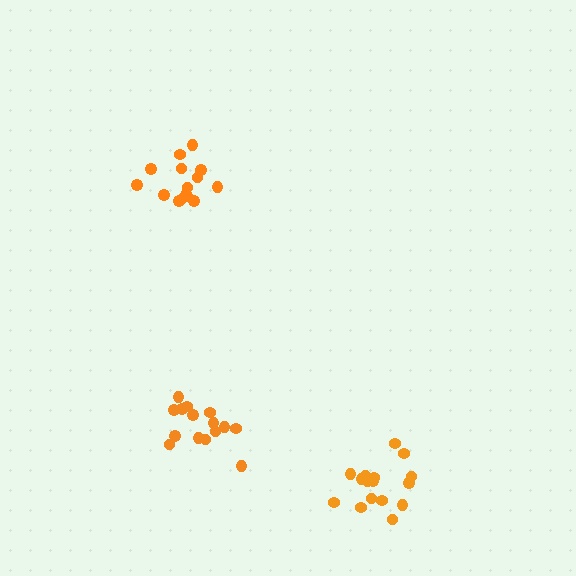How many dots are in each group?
Group 1: 15 dots, Group 2: 15 dots, Group 3: 16 dots (46 total).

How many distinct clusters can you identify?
There are 3 distinct clusters.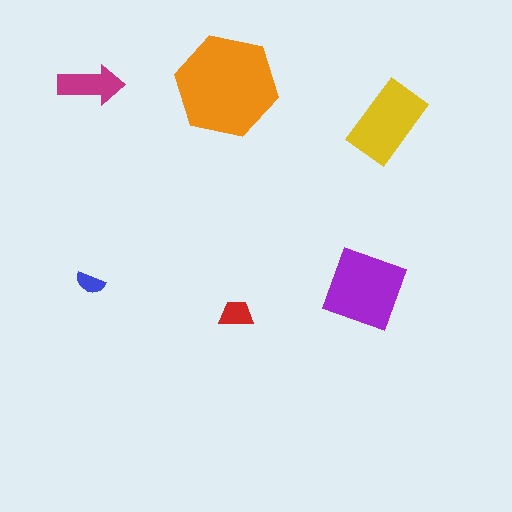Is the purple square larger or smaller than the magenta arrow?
Larger.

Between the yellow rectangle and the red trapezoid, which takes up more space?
The yellow rectangle.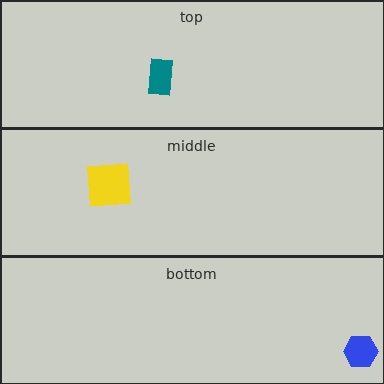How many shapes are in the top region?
1.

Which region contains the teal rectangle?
The top region.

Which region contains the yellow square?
The middle region.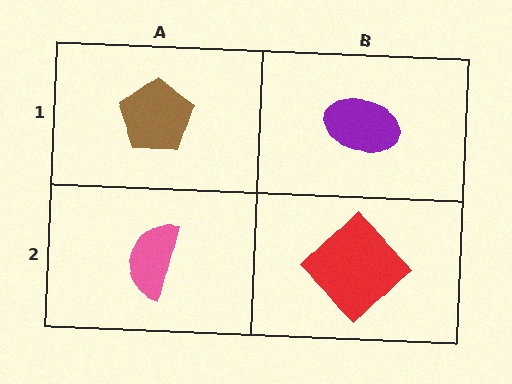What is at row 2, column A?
A pink semicircle.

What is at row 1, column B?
A purple ellipse.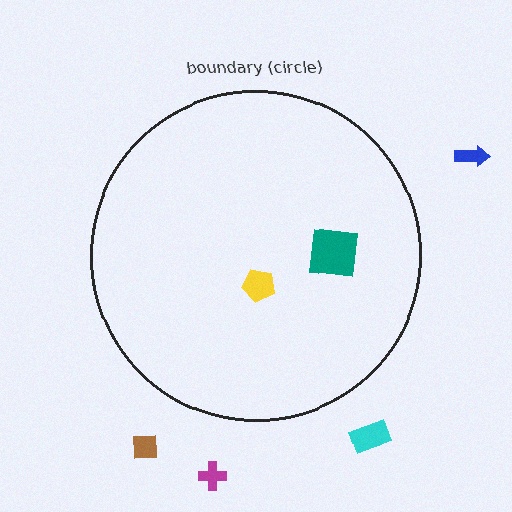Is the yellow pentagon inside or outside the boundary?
Inside.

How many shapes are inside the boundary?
2 inside, 4 outside.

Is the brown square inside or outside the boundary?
Outside.